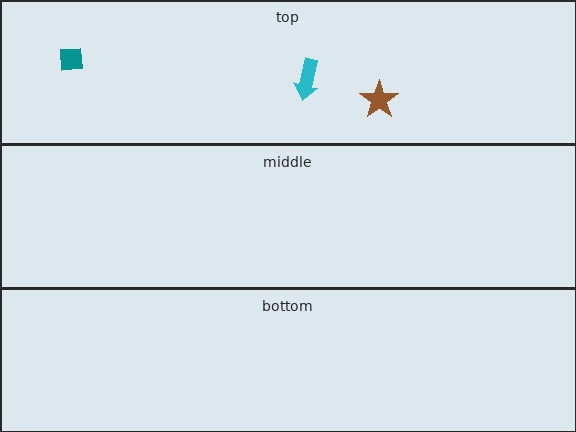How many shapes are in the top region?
3.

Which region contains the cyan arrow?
The top region.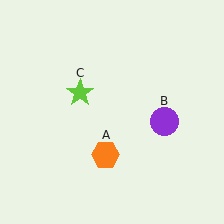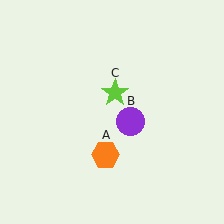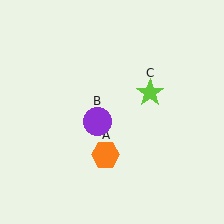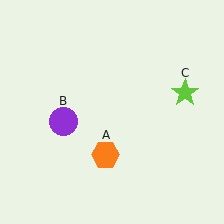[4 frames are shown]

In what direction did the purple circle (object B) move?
The purple circle (object B) moved left.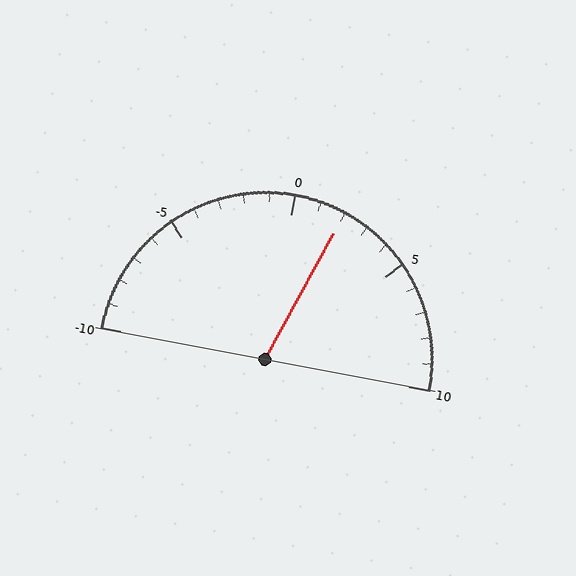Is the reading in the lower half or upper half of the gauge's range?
The reading is in the upper half of the range (-10 to 10).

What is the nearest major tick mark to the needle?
The nearest major tick mark is 0.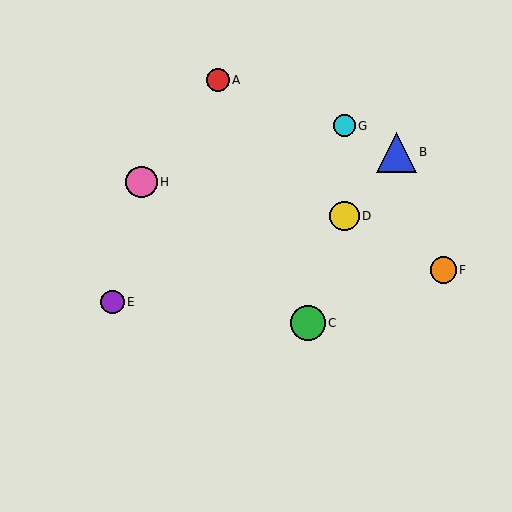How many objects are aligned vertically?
2 objects (D, G) are aligned vertically.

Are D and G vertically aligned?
Yes, both are at x≈345.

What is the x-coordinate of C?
Object C is at x≈308.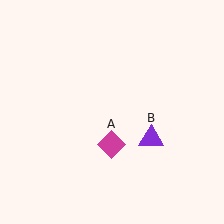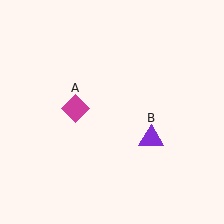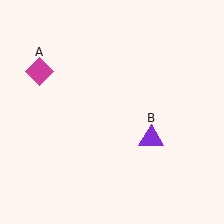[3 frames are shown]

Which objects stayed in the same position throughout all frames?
Purple triangle (object B) remained stationary.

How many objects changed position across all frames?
1 object changed position: magenta diamond (object A).